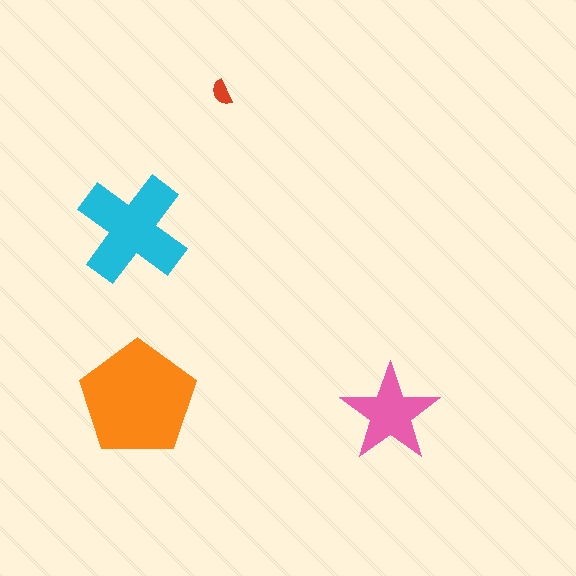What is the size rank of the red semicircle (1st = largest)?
4th.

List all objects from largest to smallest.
The orange pentagon, the cyan cross, the pink star, the red semicircle.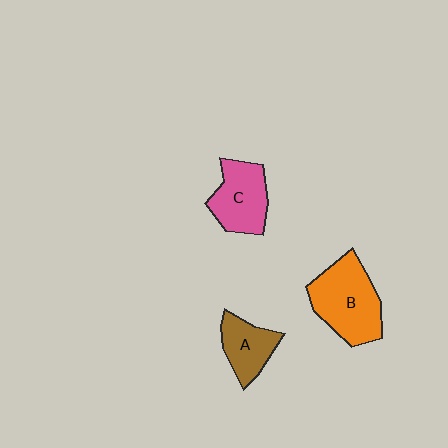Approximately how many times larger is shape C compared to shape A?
Approximately 1.3 times.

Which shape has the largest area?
Shape B (orange).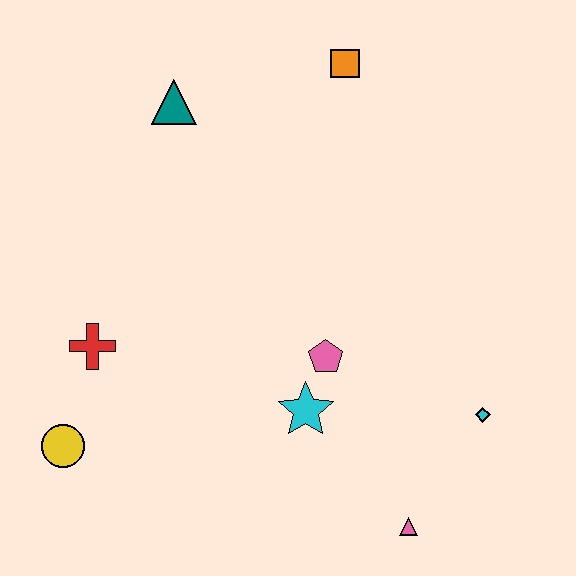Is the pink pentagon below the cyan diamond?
No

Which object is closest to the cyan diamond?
The pink triangle is closest to the cyan diamond.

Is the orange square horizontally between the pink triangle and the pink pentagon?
Yes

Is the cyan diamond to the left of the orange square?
No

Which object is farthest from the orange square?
The yellow circle is farthest from the orange square.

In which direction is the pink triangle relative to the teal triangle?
The pink triangle is below the teal triangle.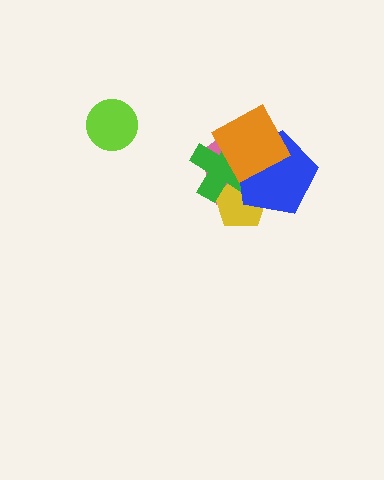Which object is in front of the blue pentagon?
The orange diamond is in front of the blue pentagon.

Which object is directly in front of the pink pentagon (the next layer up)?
The yellow pentagon is directly in front of the pink pentagon.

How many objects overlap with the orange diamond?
4 objects overlap with the orange diamond.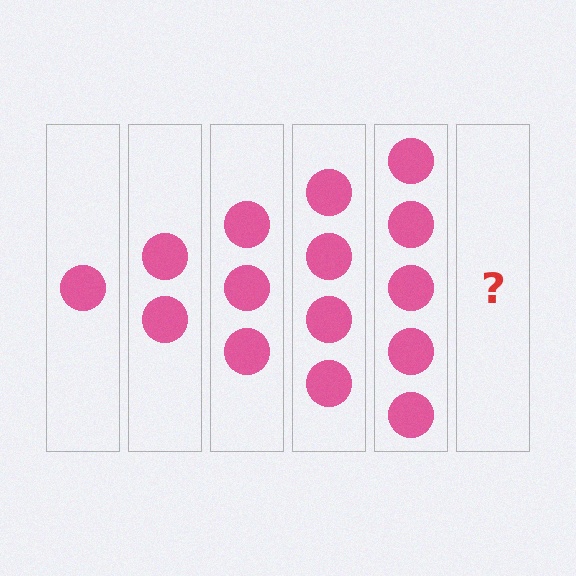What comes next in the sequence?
The next element should be 6 circles.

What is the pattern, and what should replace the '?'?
The pattern is that each step adds one more circle. The '?' should be 6 circles.